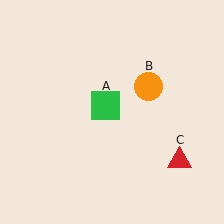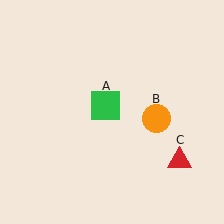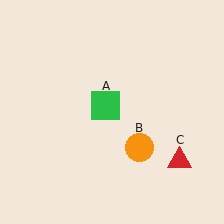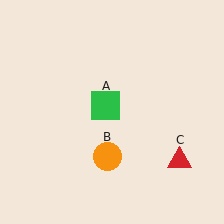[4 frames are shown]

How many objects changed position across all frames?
1 object changed position: orange circle (object B).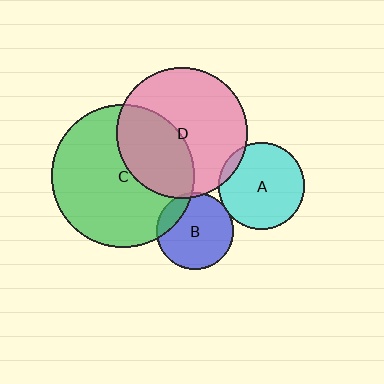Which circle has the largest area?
Circle C (green).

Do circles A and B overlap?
Yes.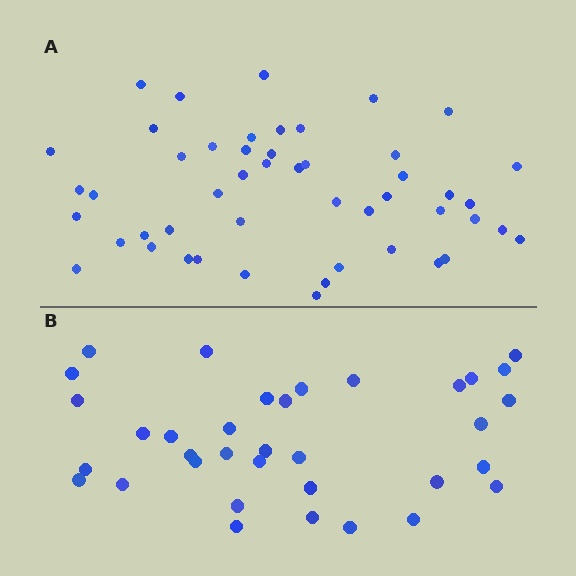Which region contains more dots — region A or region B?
Region A (the top region) has more dots.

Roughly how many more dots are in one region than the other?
Region A has approximately 15 more dots than region B.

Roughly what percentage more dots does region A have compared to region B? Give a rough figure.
About 40% more.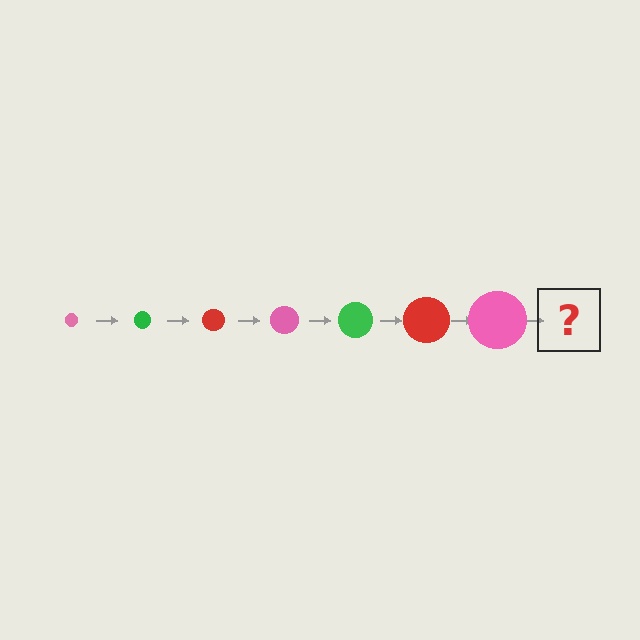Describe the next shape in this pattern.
It should be a green circle, larger than the previous one.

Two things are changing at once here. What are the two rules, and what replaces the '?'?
The two rules are that the circle grows larger each step and the color cycles through pink, green, and red. The '?' should be a green circle, larger than the previous one.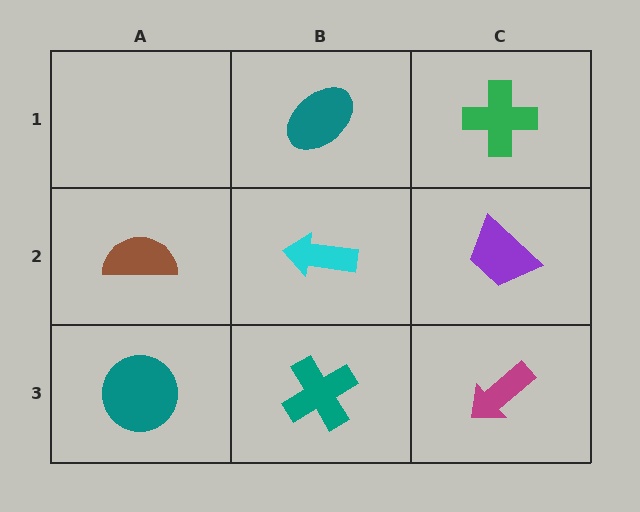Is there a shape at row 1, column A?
No, that cell is empty.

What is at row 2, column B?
A cyan arrow.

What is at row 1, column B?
A teal ellipse.